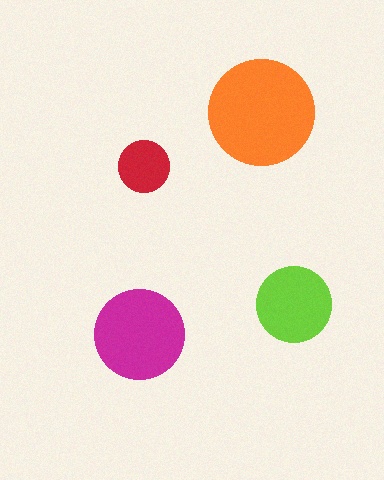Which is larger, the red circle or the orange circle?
The orange one.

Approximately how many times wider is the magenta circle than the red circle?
About 1.5 times wider.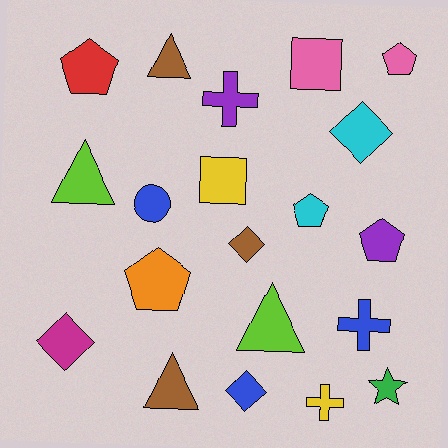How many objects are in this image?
There are 20 objects.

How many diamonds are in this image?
There are 4 diamonds.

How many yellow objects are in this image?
There are 2 yellow objects.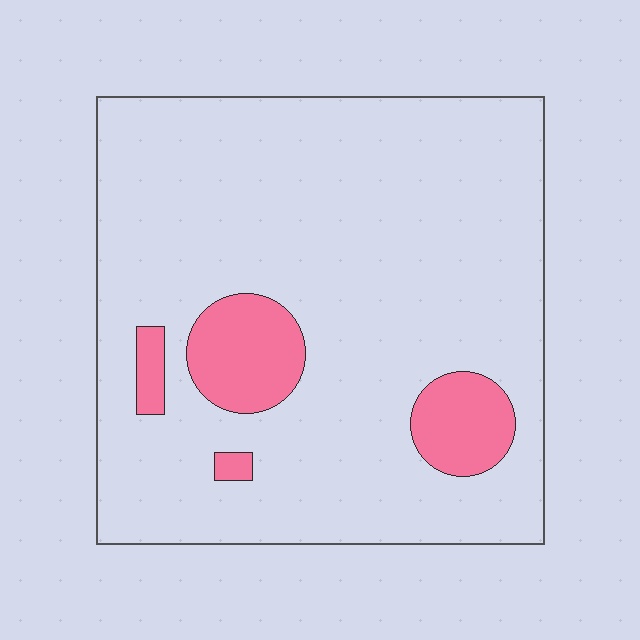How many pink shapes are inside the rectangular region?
4.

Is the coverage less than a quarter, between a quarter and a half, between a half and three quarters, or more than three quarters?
Less than a quarter.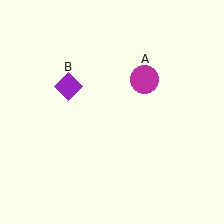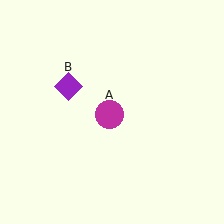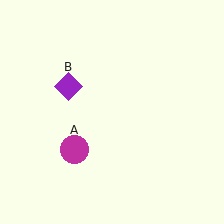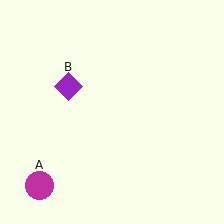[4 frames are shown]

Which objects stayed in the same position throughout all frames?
Purple diamond (object B) remained stationary.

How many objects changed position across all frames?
1 object changed position: magenta circle (object A).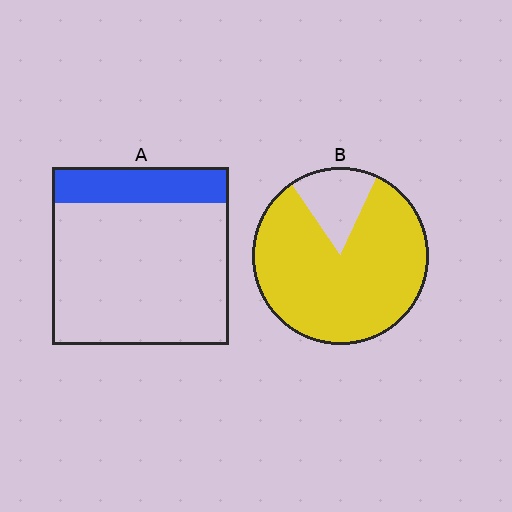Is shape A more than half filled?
No.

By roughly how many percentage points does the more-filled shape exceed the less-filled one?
By roughly 65 percentage points (B over A).